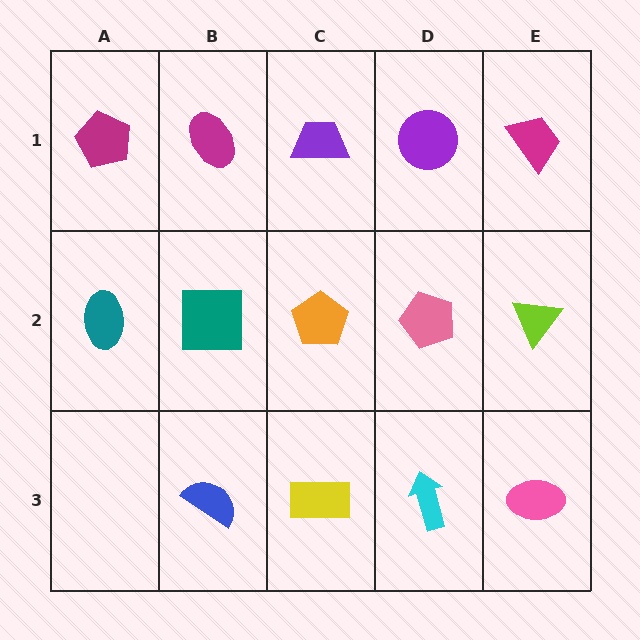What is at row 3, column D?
A cyan arrow.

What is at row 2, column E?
A lime triangle.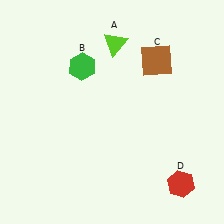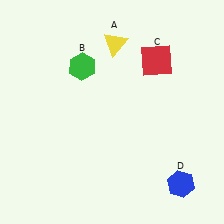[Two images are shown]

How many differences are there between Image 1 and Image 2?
There are 3 differences between the two images.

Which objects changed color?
A changed from lime to yellow. C changed from brown to red. D changed from red to blue.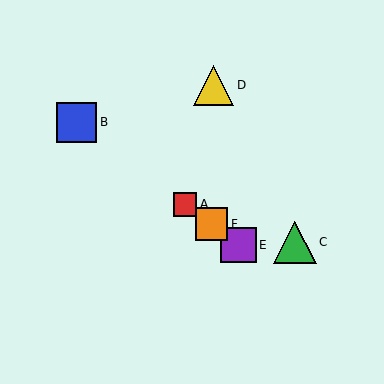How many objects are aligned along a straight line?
4 objects (A, B, E, F) are aligned along a straight line.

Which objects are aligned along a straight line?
Objects A, B, E, F are aligned along a straight line.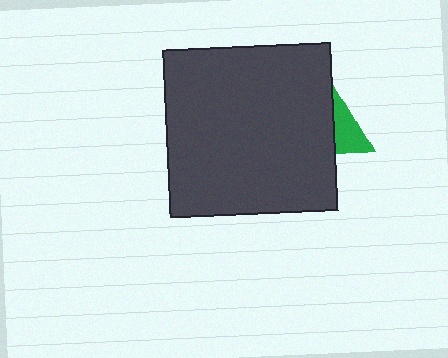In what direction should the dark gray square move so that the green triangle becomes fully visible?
The dark gray square should move left. That is the shortest direction to clear the overlap and leave the green triangle fully visible.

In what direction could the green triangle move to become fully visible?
The green triangle could move right. That would shift it out from behind the dark gray square entirely.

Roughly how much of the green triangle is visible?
A small part of it is visible (roughly 35%).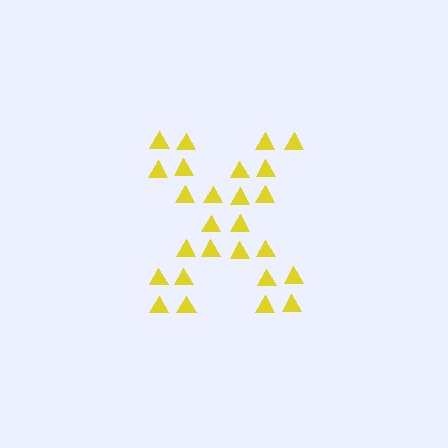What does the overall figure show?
The overall figure shows the letter X.